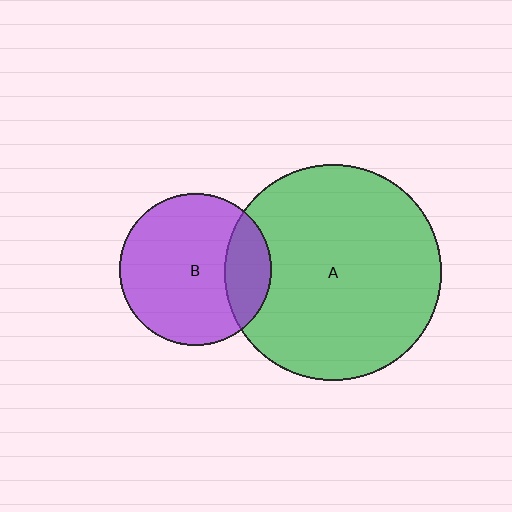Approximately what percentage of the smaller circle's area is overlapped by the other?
Approximately 20%.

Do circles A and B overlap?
Yes.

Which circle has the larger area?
Circle A (green).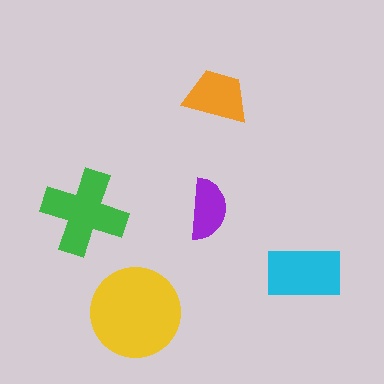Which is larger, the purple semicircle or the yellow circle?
The yellow circle.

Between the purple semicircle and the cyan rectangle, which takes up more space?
The cyan rectangle.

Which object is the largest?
The yellow circle.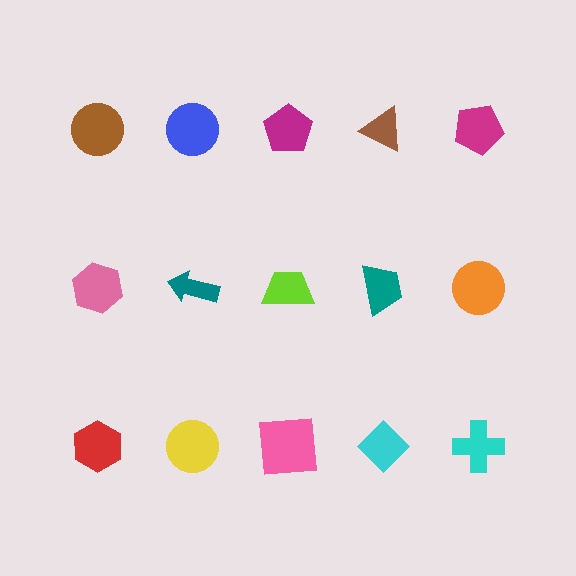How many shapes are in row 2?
5 shapes.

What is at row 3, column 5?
A cyan cross.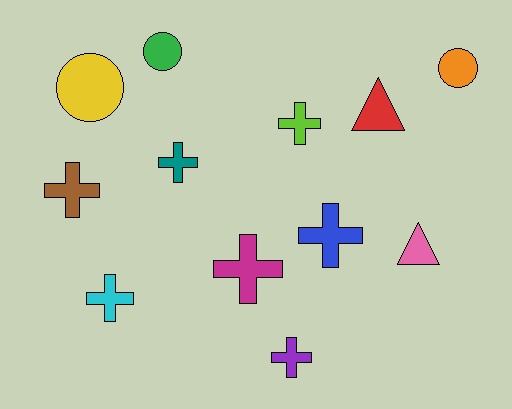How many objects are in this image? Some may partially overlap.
There are 12 objects.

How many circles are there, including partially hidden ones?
There are 3 circles.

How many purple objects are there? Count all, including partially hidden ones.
There is 1 purple object.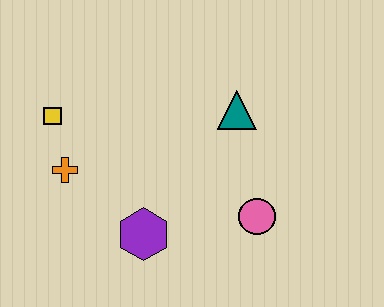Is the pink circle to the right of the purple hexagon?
Yes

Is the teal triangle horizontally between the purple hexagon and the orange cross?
No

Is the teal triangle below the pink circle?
No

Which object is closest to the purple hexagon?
The orange cross is closest to the purple hexagon.